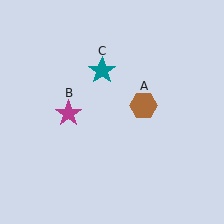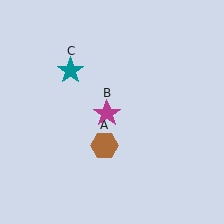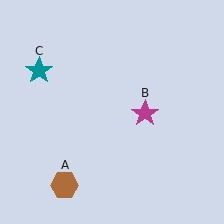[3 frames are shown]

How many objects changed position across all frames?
3 objects changed position: brown hexagon (object A), magenta star (object B), teal star (object C).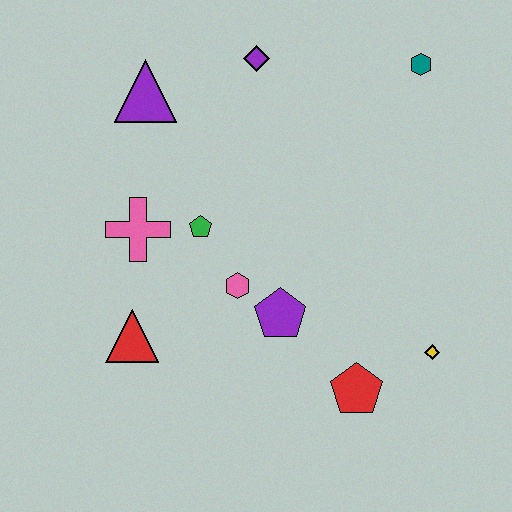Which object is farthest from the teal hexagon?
The red triangle is farthest from the teal hexagon.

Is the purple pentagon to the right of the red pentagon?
No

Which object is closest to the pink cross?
The green pentagon is closest to the pink cross.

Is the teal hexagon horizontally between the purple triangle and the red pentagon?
No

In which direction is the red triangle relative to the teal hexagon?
The red triangle is to the left of the teal hexagon.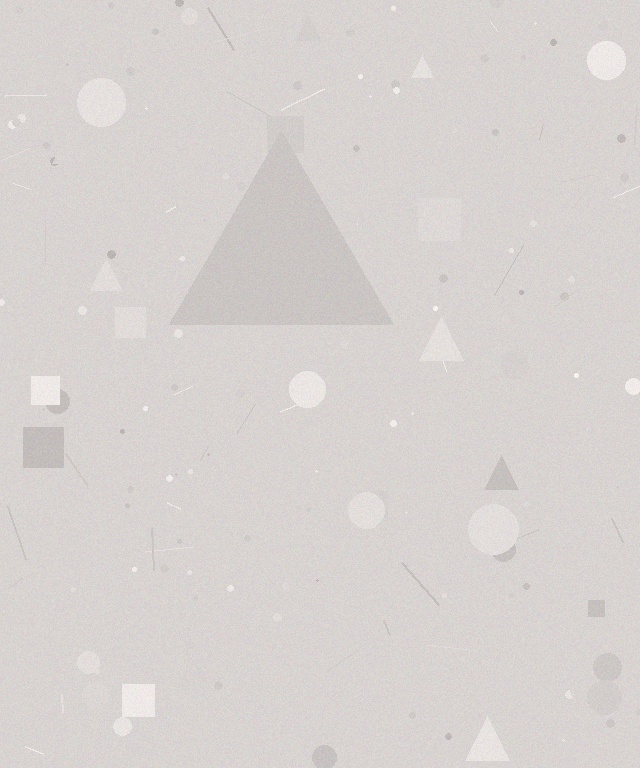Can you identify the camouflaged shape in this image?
The camouflaged shape is a triangle.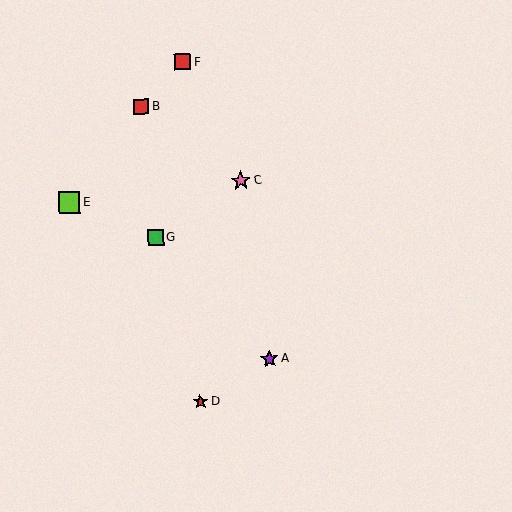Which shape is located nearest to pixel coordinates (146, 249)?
The green square (labeled G) at (156, 237) is nearest to that location.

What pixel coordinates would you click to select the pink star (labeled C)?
Click at (241, 181) to select the pink star C.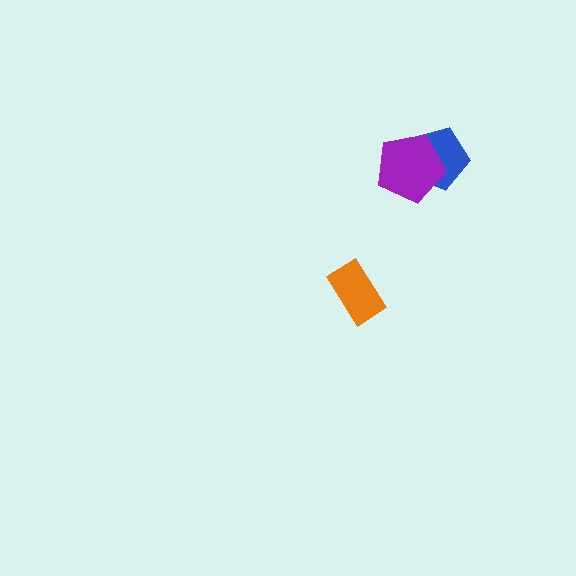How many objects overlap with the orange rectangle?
0 objects overlap with the orange rectangle.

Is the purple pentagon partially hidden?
No, no other shape covers it.